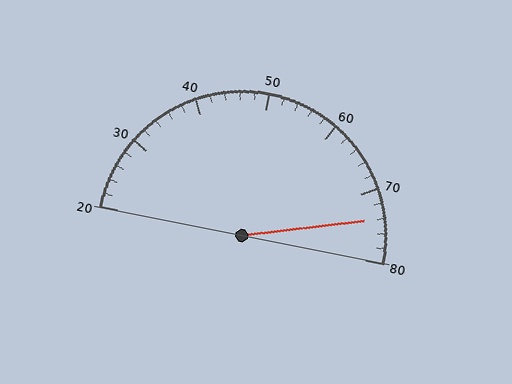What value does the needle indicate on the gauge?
The needle indicates approximately 74.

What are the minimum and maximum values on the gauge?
The gauge ranges from 20 to 80.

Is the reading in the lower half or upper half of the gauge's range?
The reading is in the upper half of the range (20 to 80).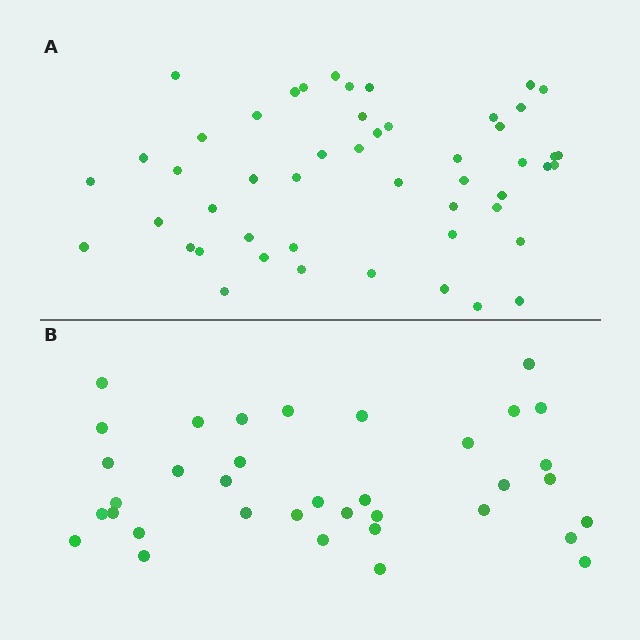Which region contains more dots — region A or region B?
Region A (the top region) has more dots.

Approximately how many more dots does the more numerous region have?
Region A has approximately 15 more dots than region B.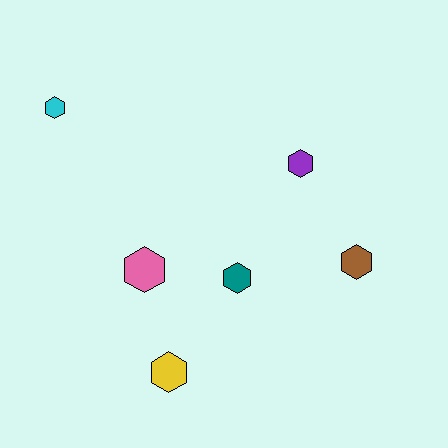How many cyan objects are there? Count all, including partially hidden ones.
There is 1 cyan object.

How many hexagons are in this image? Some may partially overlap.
There are 6 hexagons.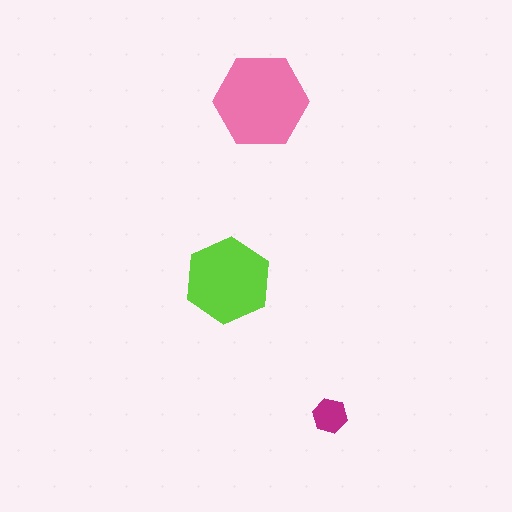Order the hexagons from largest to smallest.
the pink one, the lime one, the magenta one.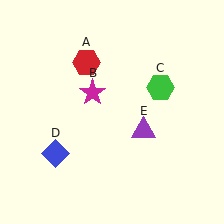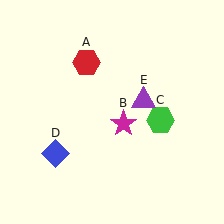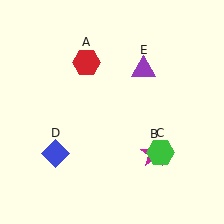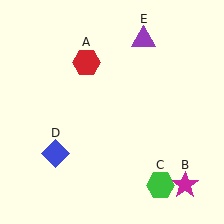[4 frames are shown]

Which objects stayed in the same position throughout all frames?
Red hexagon (object A) and blue diamond (object D) remained stationary.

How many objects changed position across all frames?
3 objects changed position: magenta star (object B), green hexagon (object C), purple triangle (object E).